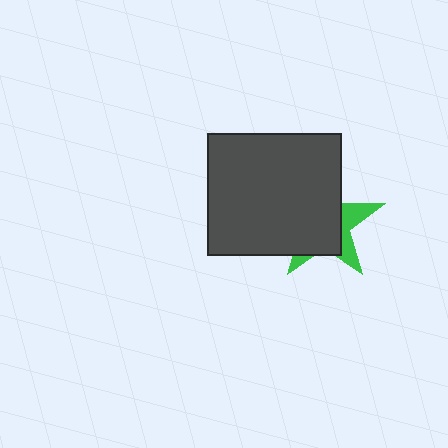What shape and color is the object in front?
The object in front is a dark gray rectangle.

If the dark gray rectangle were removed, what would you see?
You would see the complete green star.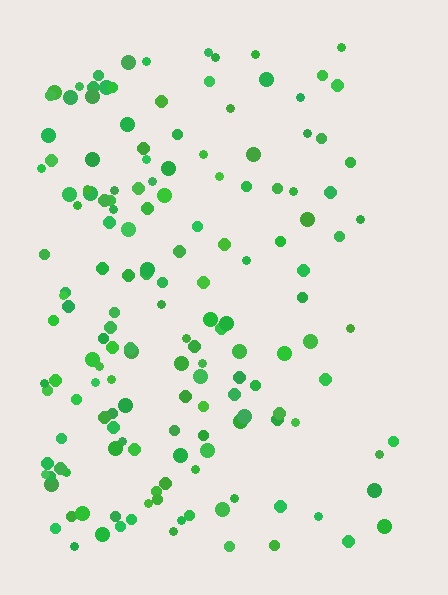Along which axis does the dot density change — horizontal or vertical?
Horizontal.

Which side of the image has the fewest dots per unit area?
The right.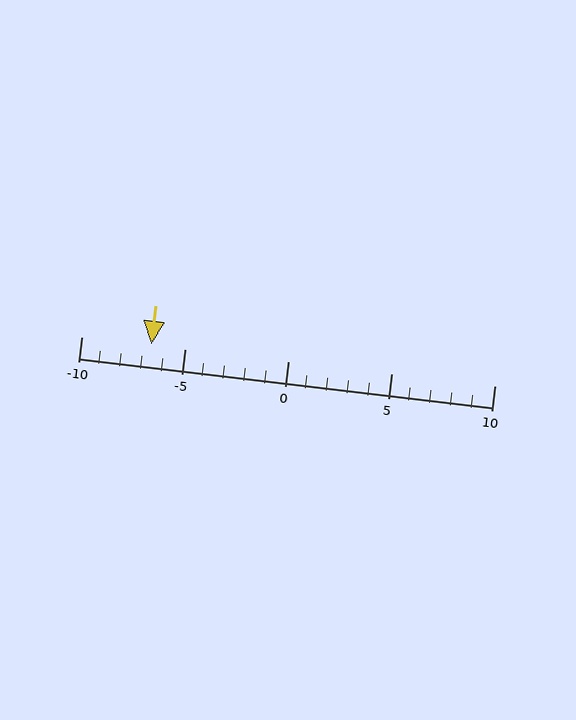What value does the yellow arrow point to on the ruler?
The yellow arrow points to approximately -7.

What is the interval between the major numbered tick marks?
The major tick marks are spaced 5 units apart.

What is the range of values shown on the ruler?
The ruler shows values from -10 to 10.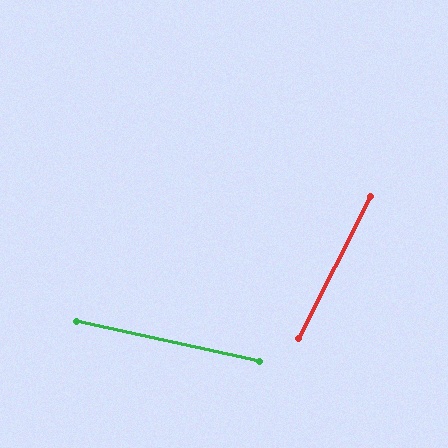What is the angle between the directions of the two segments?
Approximately 75 degrees.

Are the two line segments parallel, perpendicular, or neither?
Neither parallel nor perpendicular — they differ by about 75°.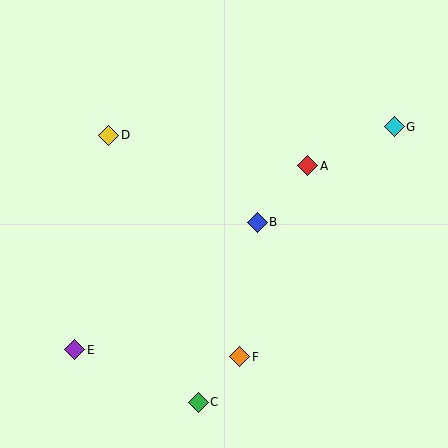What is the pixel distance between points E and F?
The distance between E and F is 165 pixels.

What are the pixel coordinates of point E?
Point E is at (75, 350).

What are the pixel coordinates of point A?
Point A is at (308, 166).